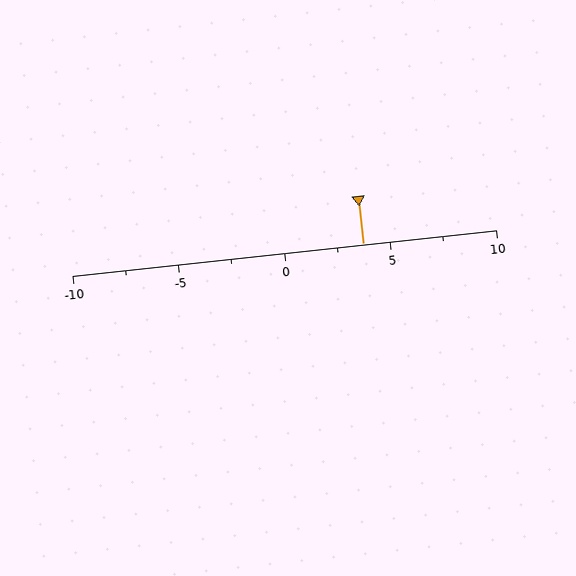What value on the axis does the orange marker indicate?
The marker indicates approximately 3.8.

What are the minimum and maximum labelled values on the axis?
The axis runs from -10 to 10.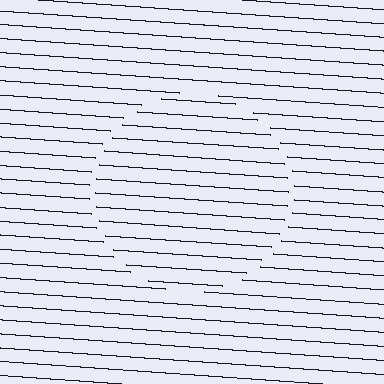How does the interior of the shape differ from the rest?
The interior of the shape contains the same grating, shifted by half a period — the contour is defined by the phase discontinuity where line-ends from the inner and outer gratings abut.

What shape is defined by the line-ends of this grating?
An illusory circle. The interior of the shape contains the same grating, shifted by half a period — the contour is defined by the phase discontinuity where line-ends from the inner and outer gratings abut.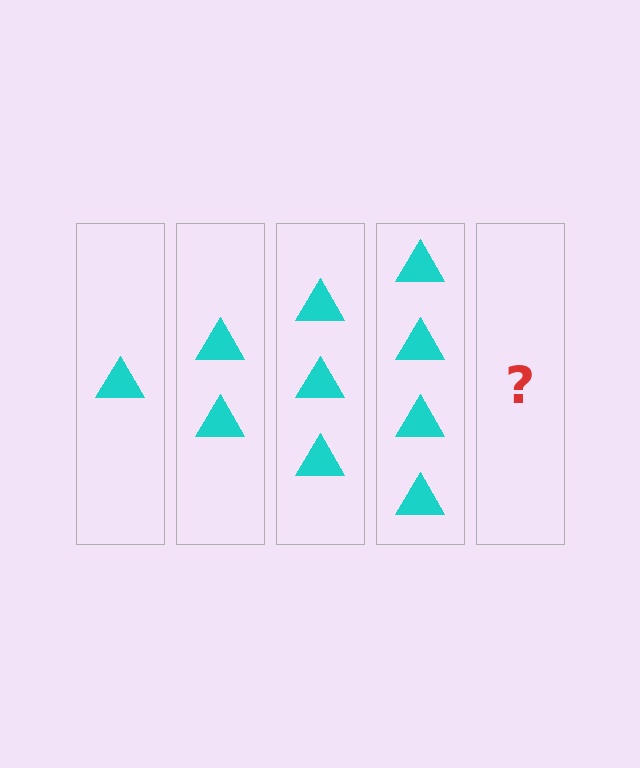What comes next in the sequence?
The next element should be 5 triangles.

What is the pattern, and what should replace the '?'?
The pattern is that each step adds one more triangle. The '?' should be 5 triangles.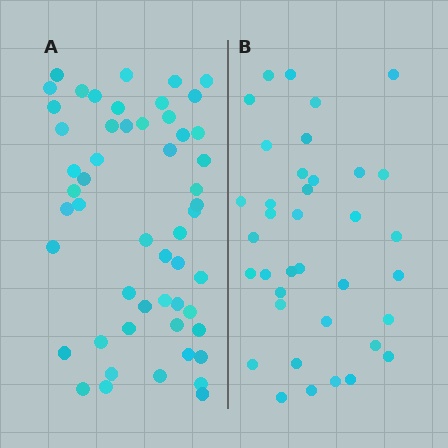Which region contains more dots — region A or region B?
Region A (the left region) has more dots.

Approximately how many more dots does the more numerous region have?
Region A has approximately 15 more dots than region B.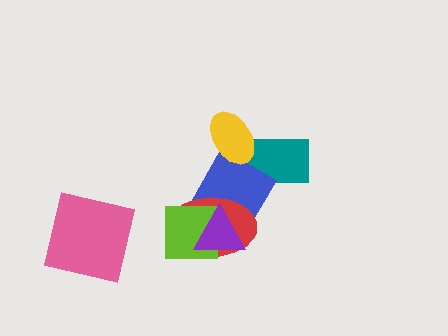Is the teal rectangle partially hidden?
Yes, it is partially covered by another shape.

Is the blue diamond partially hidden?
Yes, it is partially covered by another shape.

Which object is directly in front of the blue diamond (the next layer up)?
The red ellipse is directly in front of the blue diamond.